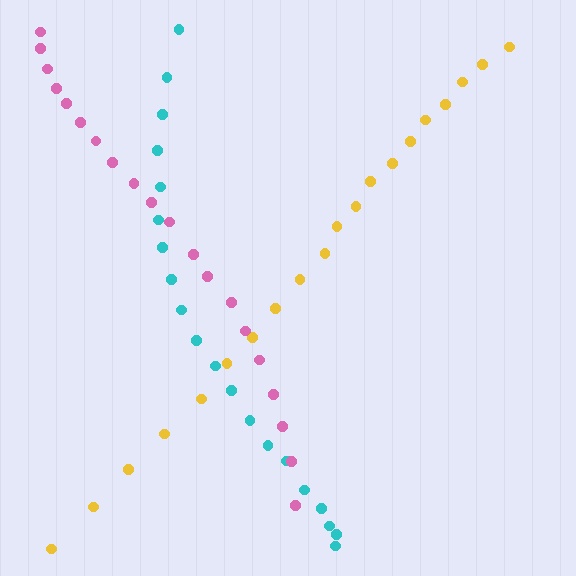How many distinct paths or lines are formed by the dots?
There are 3 distinct paths.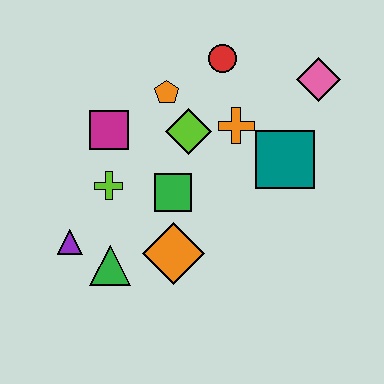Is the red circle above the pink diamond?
Yes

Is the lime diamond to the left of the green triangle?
No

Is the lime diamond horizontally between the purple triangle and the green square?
No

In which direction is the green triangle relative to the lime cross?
The green triangle is below the lime cross.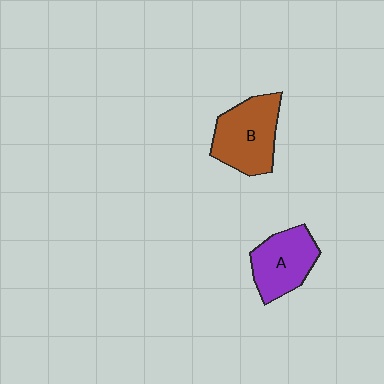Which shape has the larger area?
Shape B (brown).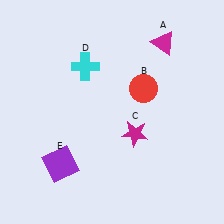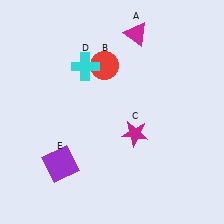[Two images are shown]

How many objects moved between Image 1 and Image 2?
2 objects moved between the two images.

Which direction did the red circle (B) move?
The red circle (B) moved left.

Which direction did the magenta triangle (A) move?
The magenta triangle (A) moved left.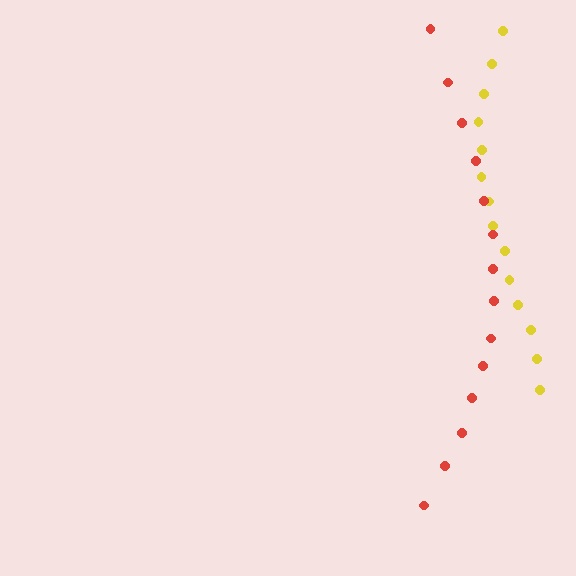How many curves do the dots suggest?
There are 2 distinct paths.